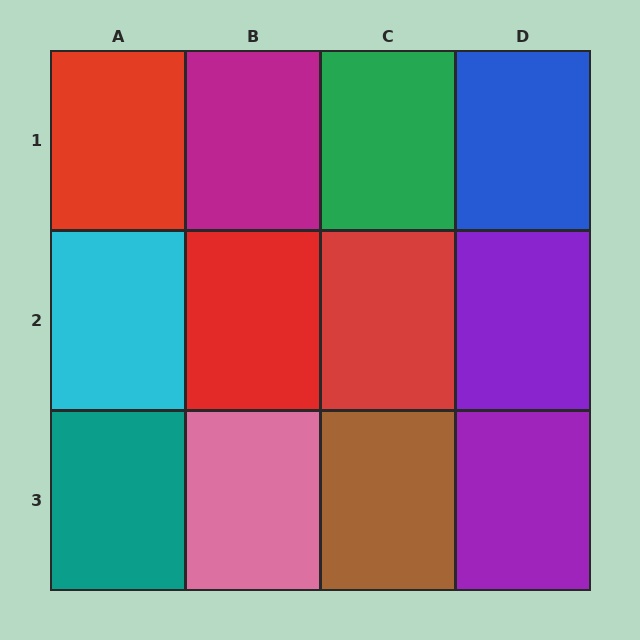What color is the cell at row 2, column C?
Red.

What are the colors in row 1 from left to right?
Red, magenta, green, blue.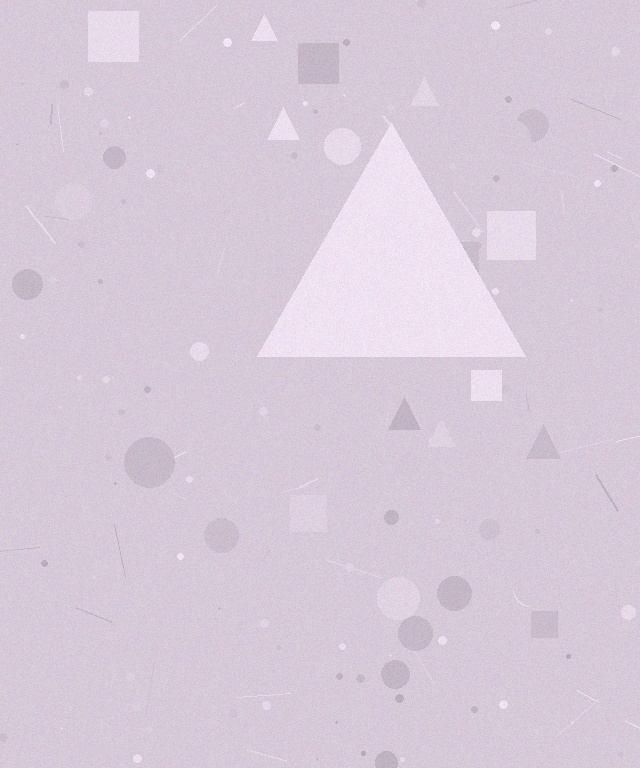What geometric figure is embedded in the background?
A triangle is embedded in the background.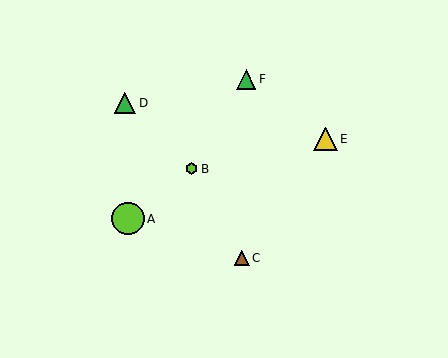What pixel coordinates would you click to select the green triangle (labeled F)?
Click at (246, 79) to select the green triangle F.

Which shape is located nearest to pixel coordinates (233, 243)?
The brown triangle (labeled C) at (242, 258) is nearest to that location.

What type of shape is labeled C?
Shape C is a brown triangle.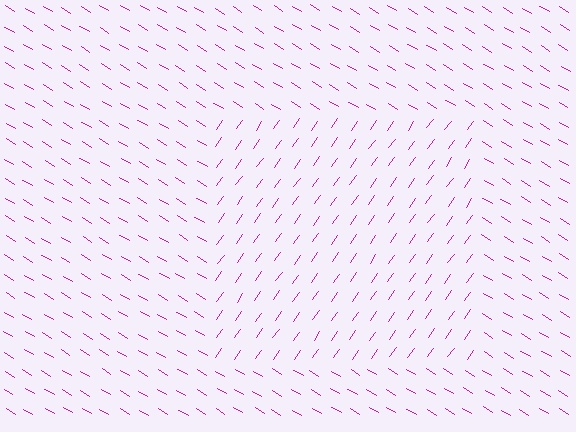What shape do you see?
I see a rectangle.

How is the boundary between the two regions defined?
The boundary is defined purely by a change in line orientation (approximately 86 degrees difference). All lines are the same color and thickness.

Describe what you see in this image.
The image is filled with small magenta line segments. A rectangle region in the image has lines oriented differently from the surrounding lines, creating a visible texture boundary.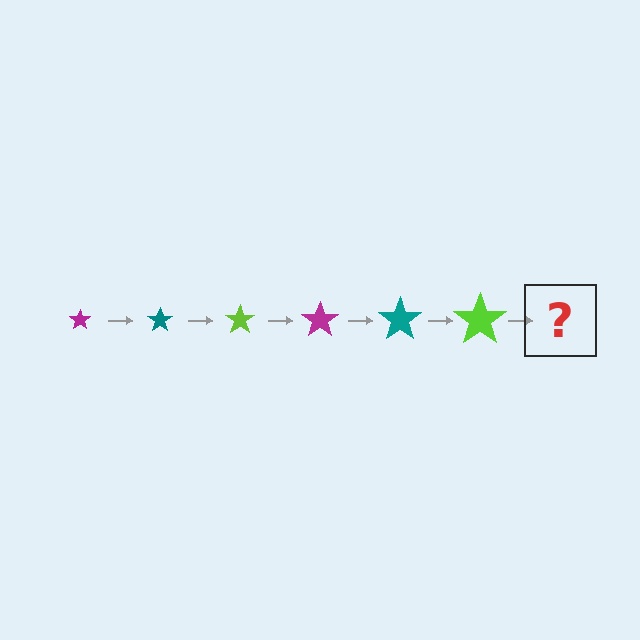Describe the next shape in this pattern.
It should be a magenta star, larger than the previous one.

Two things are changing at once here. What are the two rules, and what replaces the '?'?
The two rules are that the star grows larger each step and the color cycles through magenta, teal, and lime. The '?' should be a magenta star, larger than the previous one.